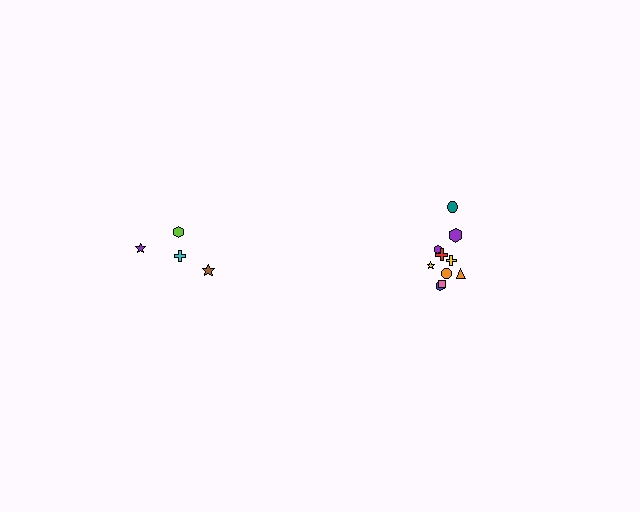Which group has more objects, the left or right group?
The right group.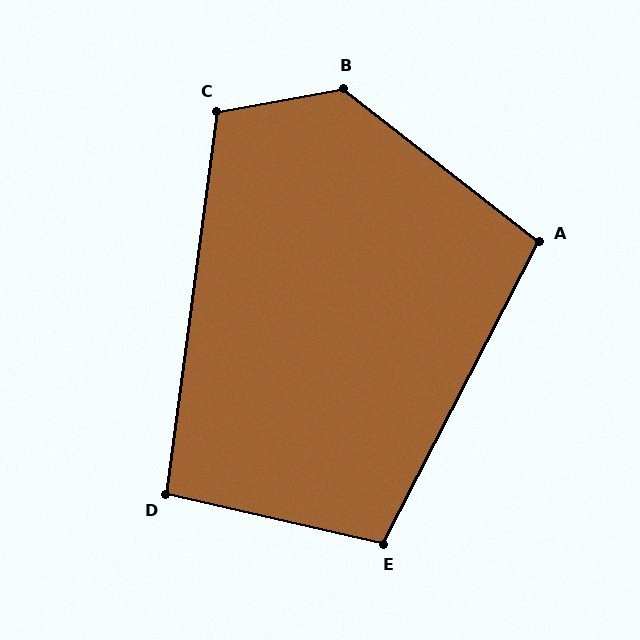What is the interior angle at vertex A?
Approximately 101 degrees (obtuse).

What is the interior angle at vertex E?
Approximately 104 degrees (obtuse).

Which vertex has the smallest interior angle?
D, at approximately 95 degrees.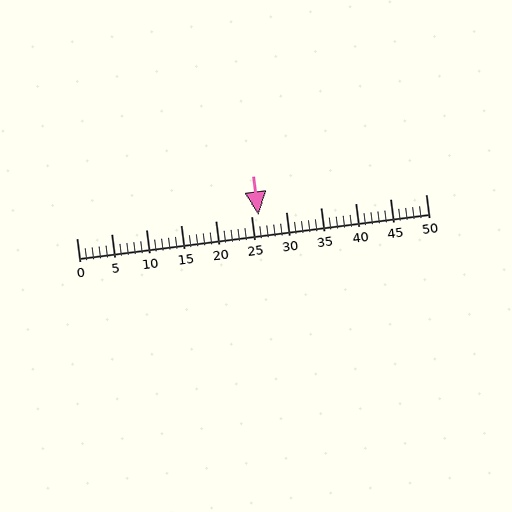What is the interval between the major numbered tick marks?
The major tick marks are spaced 5 units apart.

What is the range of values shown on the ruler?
The ruler shows values from 0 to 50.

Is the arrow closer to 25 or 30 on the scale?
The arrow is closer to 25.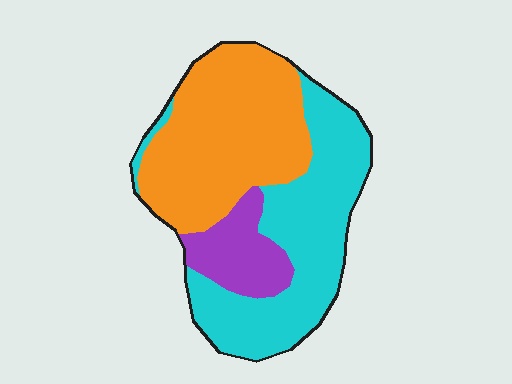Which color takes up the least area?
Purple, at roughly 15%.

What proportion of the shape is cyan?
Cyan covers around 45% of the shape.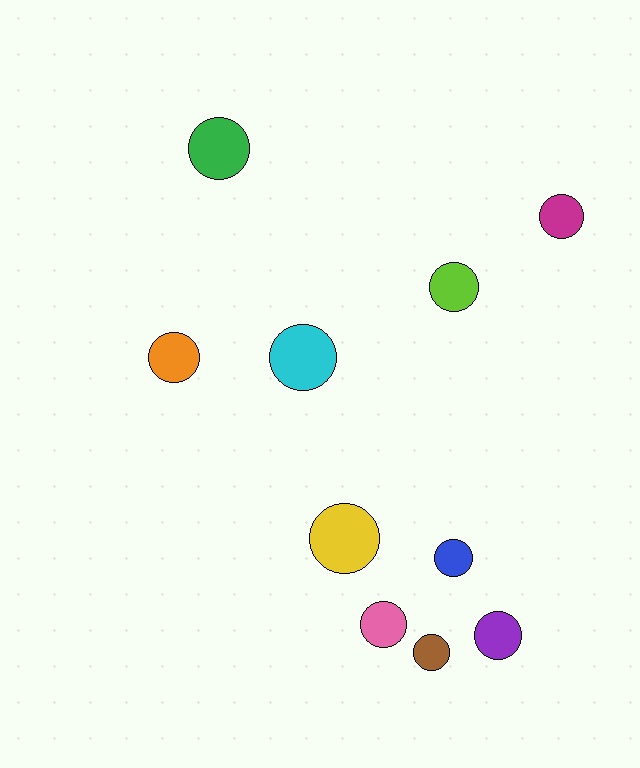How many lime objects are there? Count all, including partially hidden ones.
There is 1 lime object.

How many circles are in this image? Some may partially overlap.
There are 10 circles.